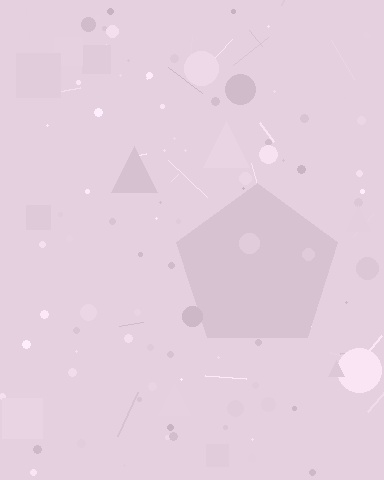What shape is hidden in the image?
A pentagon is hidden in the image.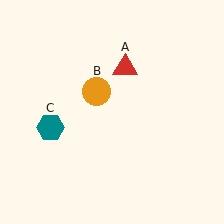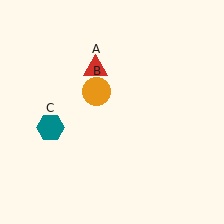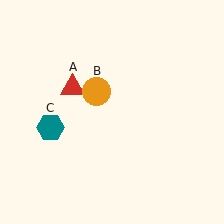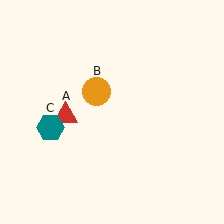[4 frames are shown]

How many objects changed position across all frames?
1 object changed position: red triangle (object A).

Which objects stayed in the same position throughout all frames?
Orange circle (object B) and teal hexagon (object C) remained stationary.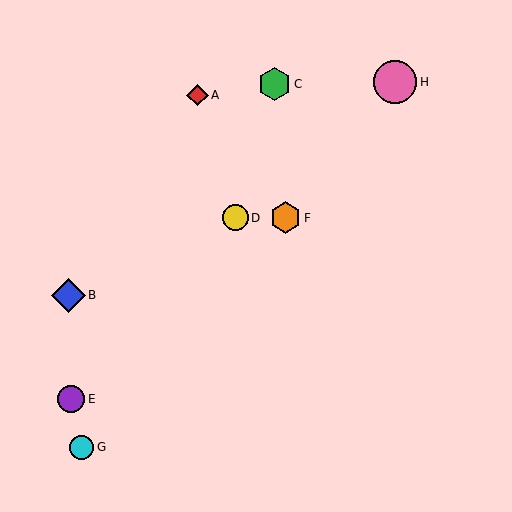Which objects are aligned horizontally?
Objects D, F are aligned horizontally.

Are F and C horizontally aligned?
No, F is at y≈218 and C is at y≈84.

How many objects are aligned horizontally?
2 objects (D, F) are aligned horizontally.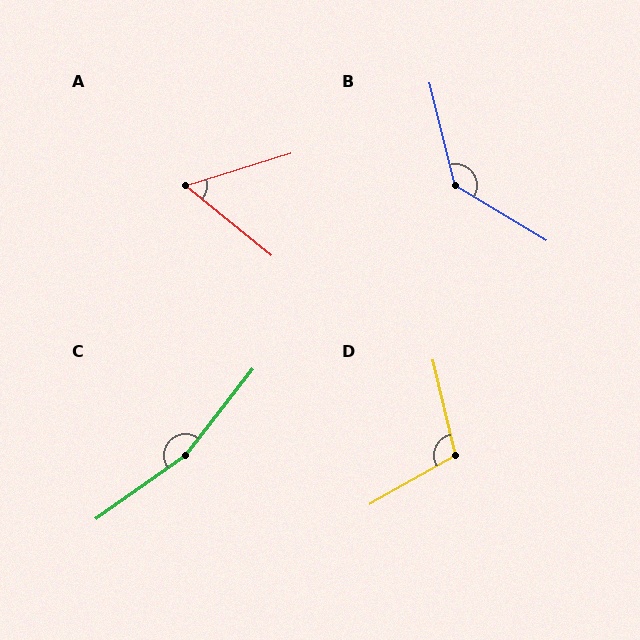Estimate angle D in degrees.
Approximately 106 degrees.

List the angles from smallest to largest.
A (56°), D (106°), B (135°), C (163°).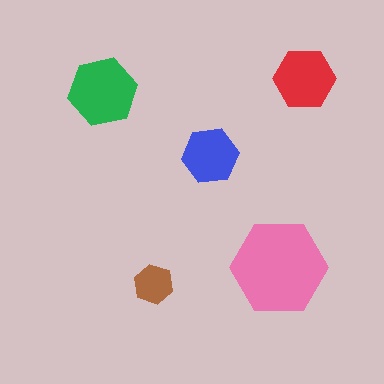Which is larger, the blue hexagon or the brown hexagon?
The blue one.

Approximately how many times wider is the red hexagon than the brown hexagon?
About 1.5 times wider.